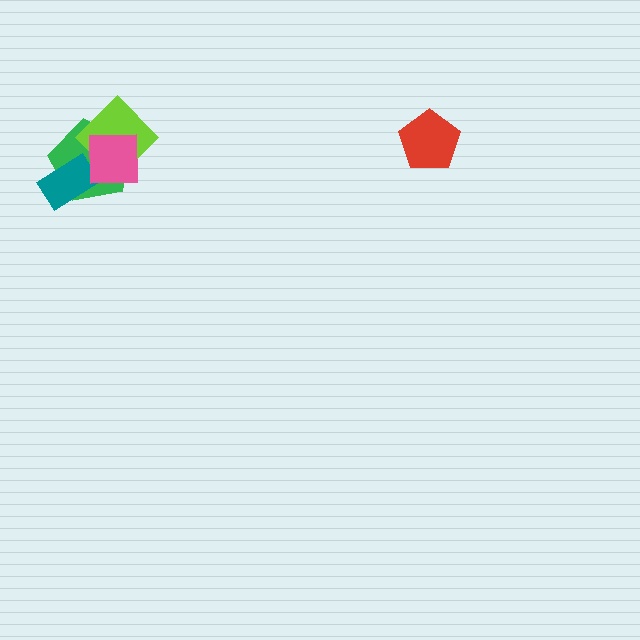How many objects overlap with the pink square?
3 objects overlap with the pink square.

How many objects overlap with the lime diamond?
2 objects overlap with the lime diamond.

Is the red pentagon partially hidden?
No, no other shape covers it.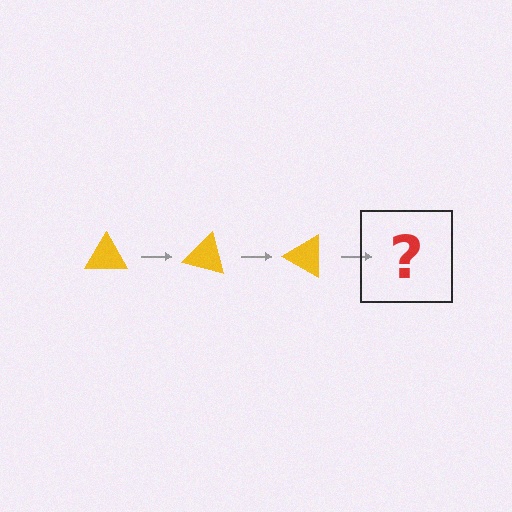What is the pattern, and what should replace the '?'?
The pattern is that the triangle rotates 15 degrees each step. The '?' should be a yellow triangle rotated 45 degrees.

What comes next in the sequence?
The next element should be a yellow triangle rotated 45 degrees.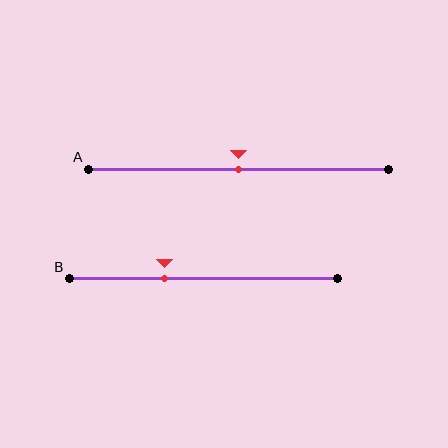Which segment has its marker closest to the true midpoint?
Segment A has its marker closest to the true midpoint.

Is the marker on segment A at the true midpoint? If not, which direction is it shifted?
Yes, the marker on segment A is at the true midpoint.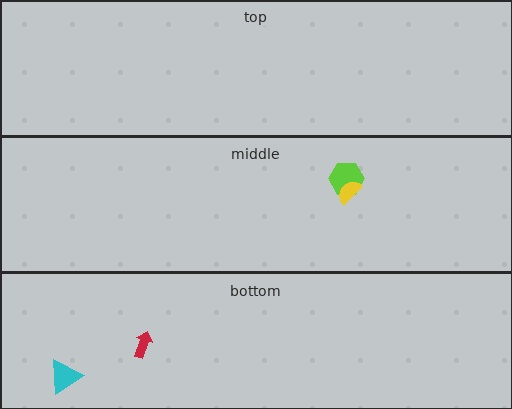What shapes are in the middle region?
The lime hexagon, the yellow semicircle.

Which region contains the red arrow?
The bottom region.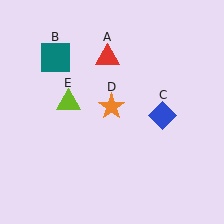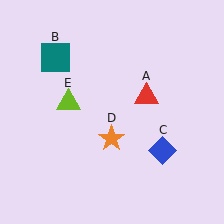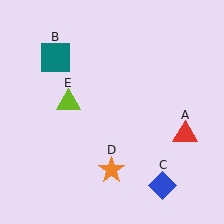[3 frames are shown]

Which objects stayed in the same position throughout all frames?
Teal square (object B) and lime triangle (object E) remained stationary.